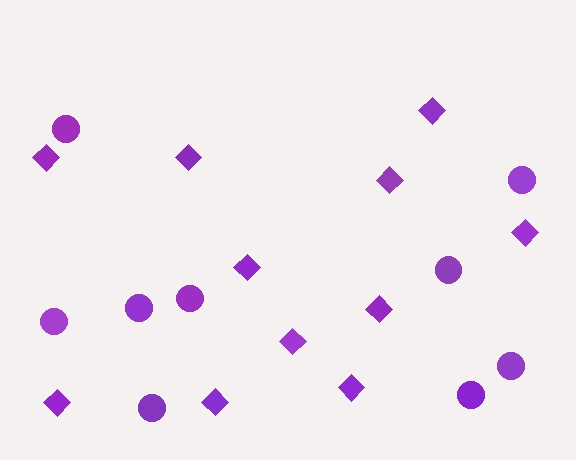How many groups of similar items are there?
There are 2 groups: one group of circles (9) and one group of diamonds (11).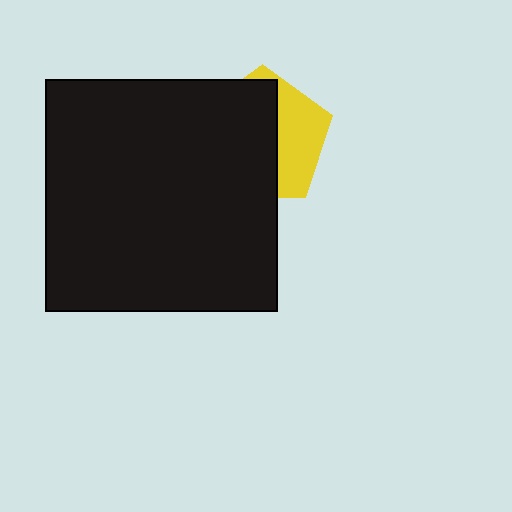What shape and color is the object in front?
The object in front is a black square.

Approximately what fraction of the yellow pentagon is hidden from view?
Roughly 62% of the yellow pentagon is hidden behind the black square.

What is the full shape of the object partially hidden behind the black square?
The partially hidden object is a yellow pentagon.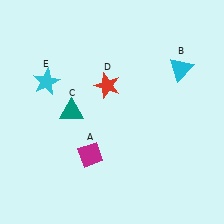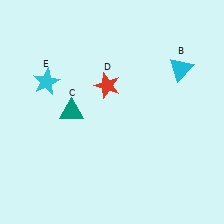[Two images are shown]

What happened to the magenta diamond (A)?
The magenta diamond (A) was removed in Image 2. It was in the bottom-left area of Image 1.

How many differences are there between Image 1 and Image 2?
There is 1 difference between the two images.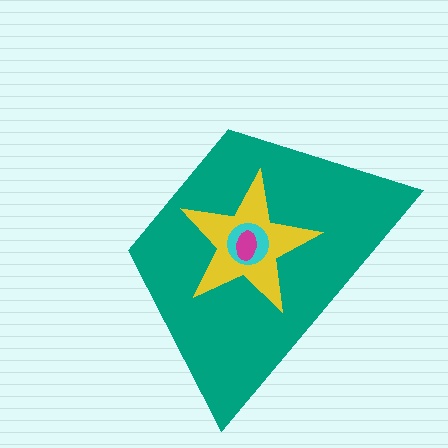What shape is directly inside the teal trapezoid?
The yellow star.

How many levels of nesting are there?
4.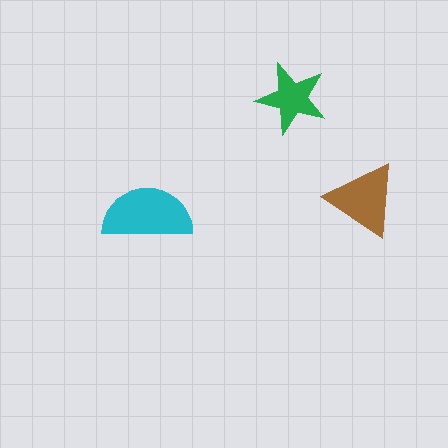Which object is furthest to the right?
The brown triangle is rightmost.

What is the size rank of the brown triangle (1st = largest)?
2nd.